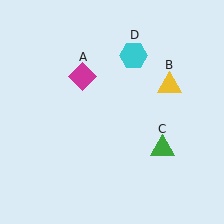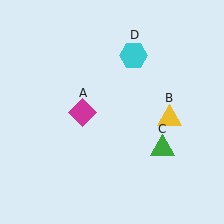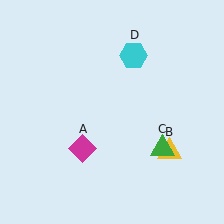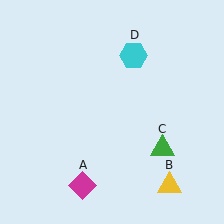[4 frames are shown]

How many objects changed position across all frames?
2 objects changed position: magenta diamond (object A), yellow triangle (object B).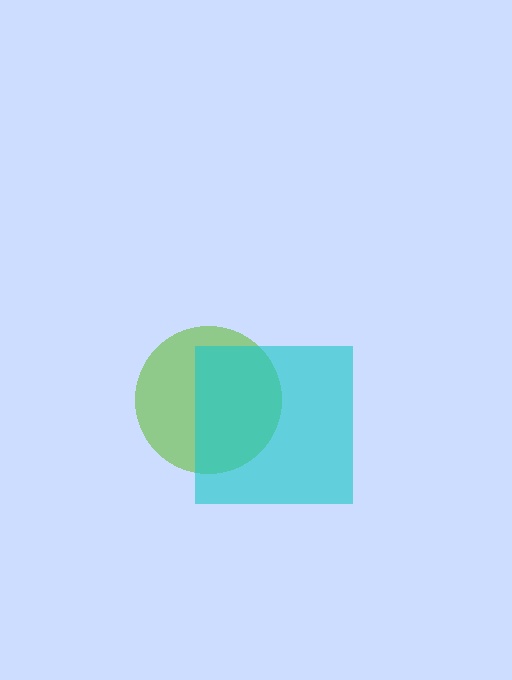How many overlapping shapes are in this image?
There are 2 overlapping shapes in the image.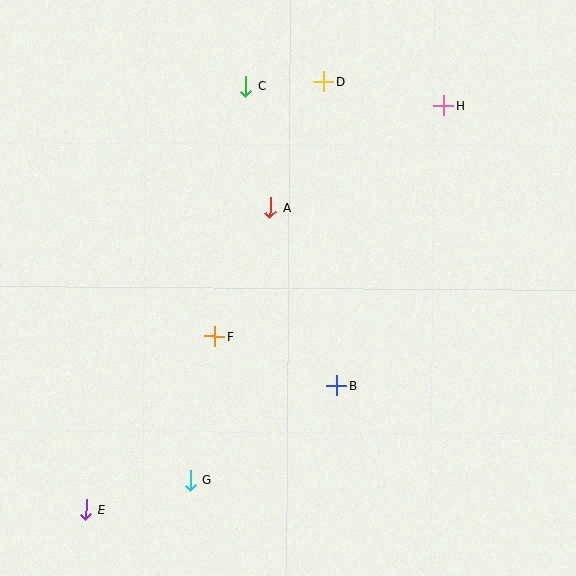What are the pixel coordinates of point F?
Point F is at (214, 336).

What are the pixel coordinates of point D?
Point D is at (324, 82).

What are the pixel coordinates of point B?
Point B is at (337, 386).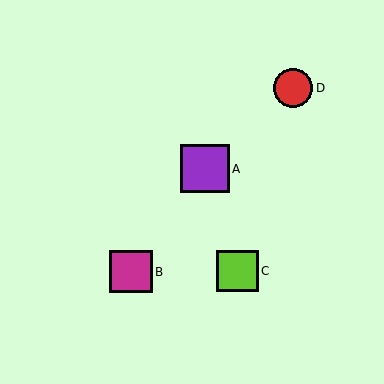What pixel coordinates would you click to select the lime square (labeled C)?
Click at (237, 271) to select the lime square C.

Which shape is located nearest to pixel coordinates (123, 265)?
The magenta square (labeled B) at (131, 272) is nearest to that location.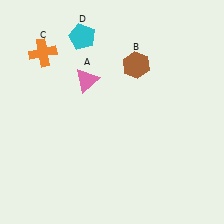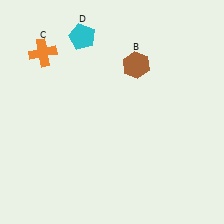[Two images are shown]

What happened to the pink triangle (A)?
The pink triangle (A) was removed in Image 2. It was in the top-left area of Image 1.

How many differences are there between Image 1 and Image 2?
There is 1 difference between the two images.